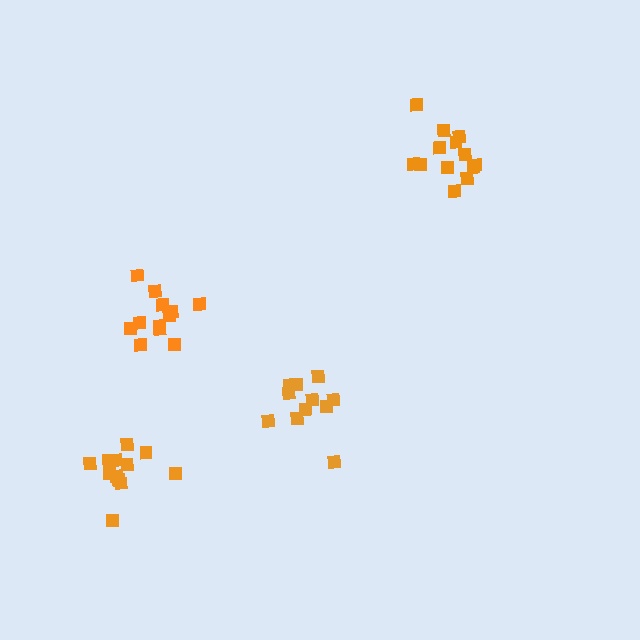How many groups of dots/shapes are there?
There are 4 groups.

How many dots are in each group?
Group 1: 11 dots, Group 2: 12 dots, Group 3: 12 dots, Group 4: 13 dots (48 total).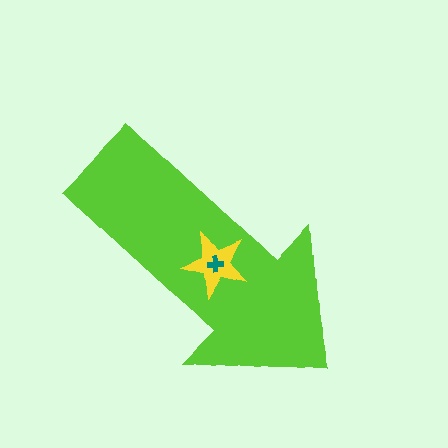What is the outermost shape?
The lime arrow.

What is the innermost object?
The teal cross.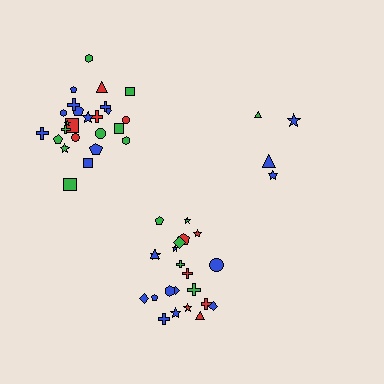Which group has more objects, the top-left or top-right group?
The top-left group.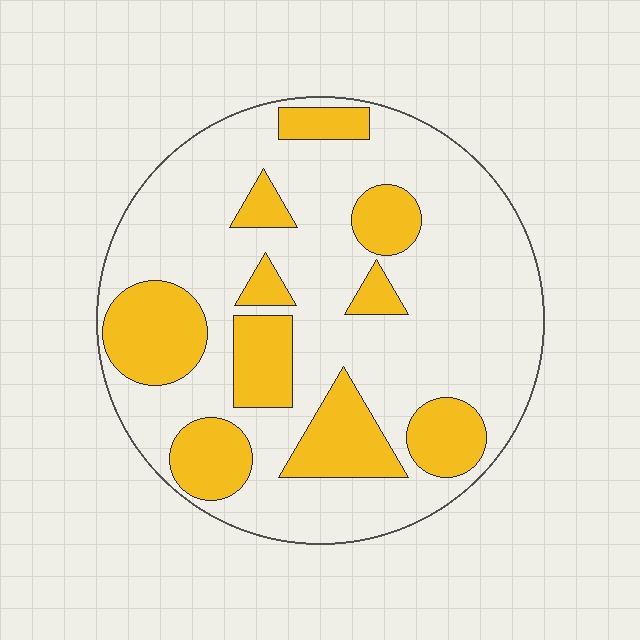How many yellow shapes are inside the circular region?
10.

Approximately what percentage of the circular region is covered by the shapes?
Approximately 30%.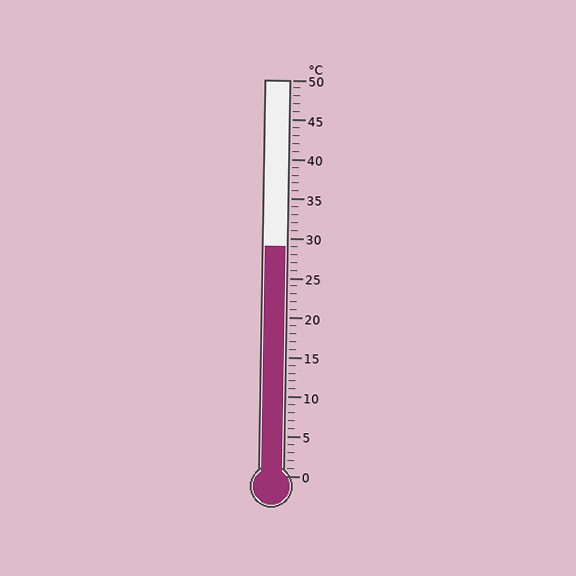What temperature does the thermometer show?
The thermometer shows approximately 29°C.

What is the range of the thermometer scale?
The thermometer scale ranges from 0°C to 50°C.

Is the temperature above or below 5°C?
The temperature is above 5°C.